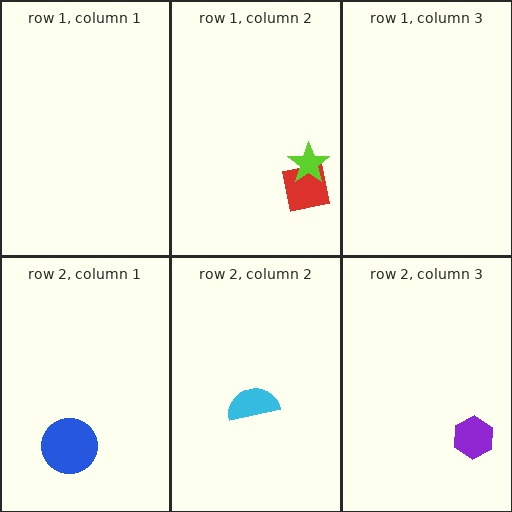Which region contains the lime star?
The row 1, column 2 region.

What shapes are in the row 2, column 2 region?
The cyan semicircle.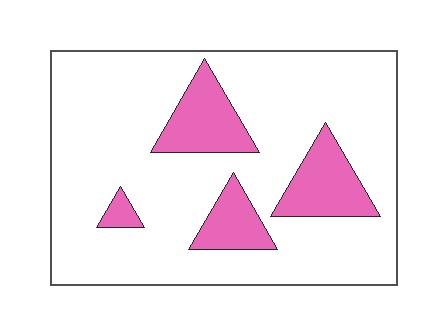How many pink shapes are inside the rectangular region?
4.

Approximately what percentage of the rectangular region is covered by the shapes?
Approximately 20%.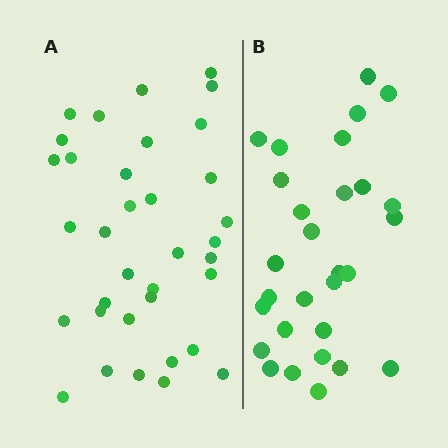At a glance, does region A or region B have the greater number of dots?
Region A (the left region) has more dots.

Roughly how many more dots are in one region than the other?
Region A has about 6 more dots than region B.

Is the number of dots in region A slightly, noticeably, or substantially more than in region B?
Region A has only slightly more — the two regions are fairly close. The ratio is roughly 1.2 to 1.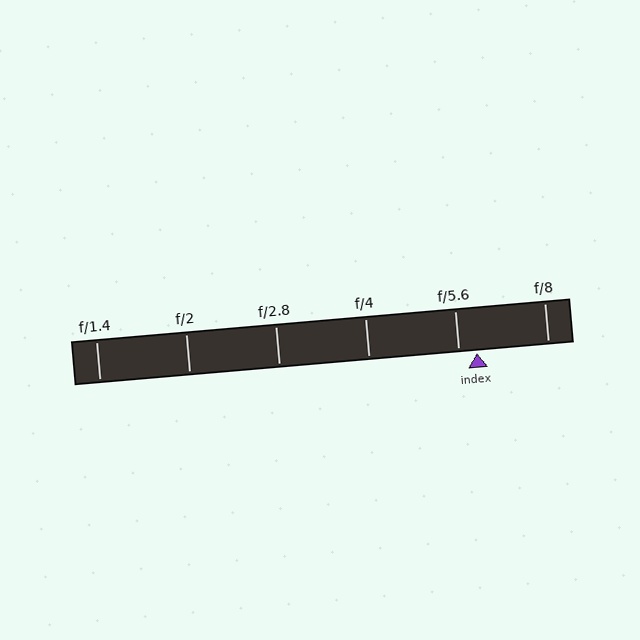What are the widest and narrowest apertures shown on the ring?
The widest aperture shown is f/1.4 and the narrowest is f/8.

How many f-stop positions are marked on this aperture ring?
There are 6 f-stop positions marked.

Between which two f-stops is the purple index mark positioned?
The index mark is between f/5.6 and f/8.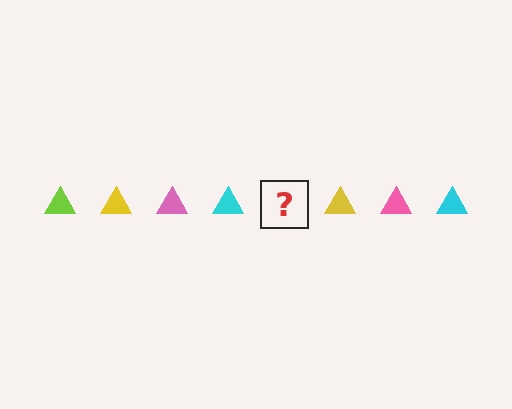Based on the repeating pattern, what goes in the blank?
The blank should be a lime triangle.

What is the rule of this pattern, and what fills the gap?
The rule is that the pattern cycles through lime, yellow, pink, cyan triangles. The gap should be filled with a lime triangle.